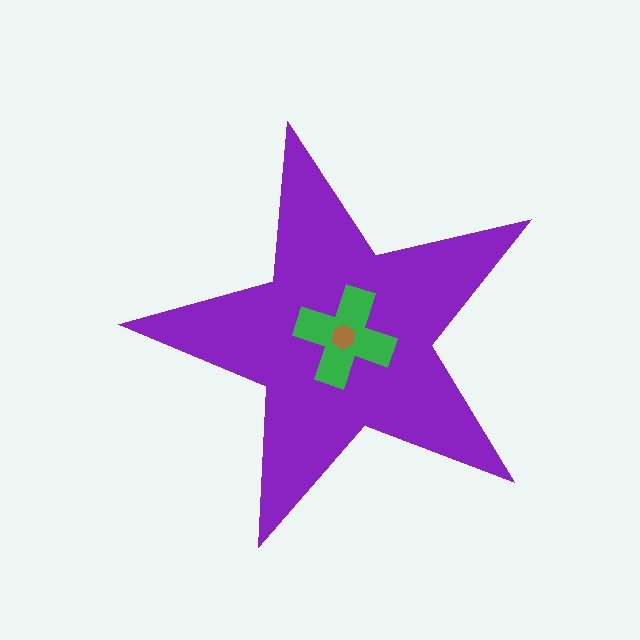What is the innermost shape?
The brown hexagon.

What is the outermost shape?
The purple star.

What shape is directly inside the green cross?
The brown hexagon.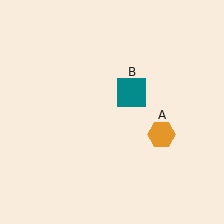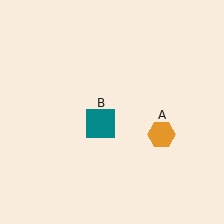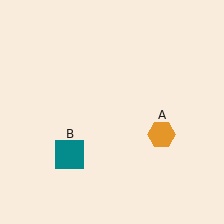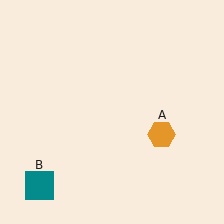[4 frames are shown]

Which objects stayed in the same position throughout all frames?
Orange hexagon (object A) remained stationary.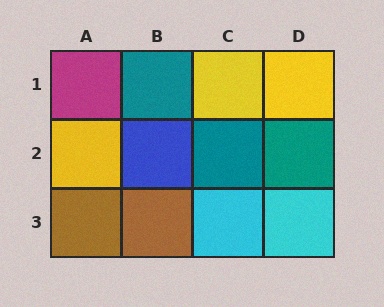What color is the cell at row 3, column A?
Brown.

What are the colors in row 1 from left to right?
Magenta, teal, yellow, yellow.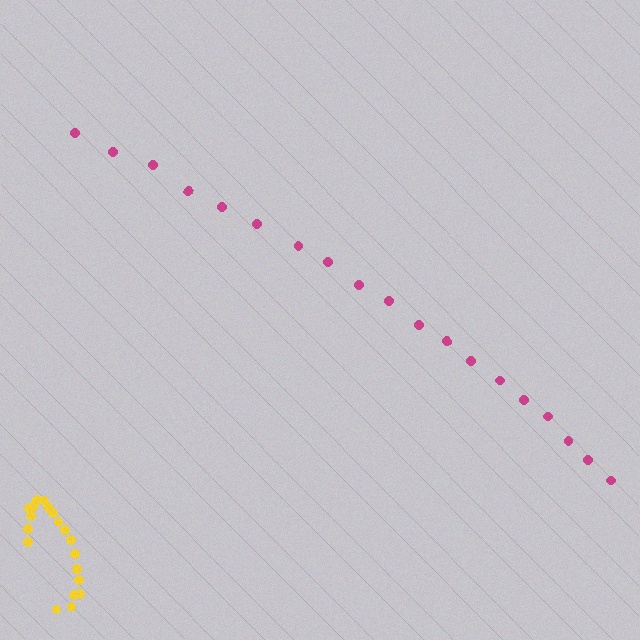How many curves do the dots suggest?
There are 2 distinct paths.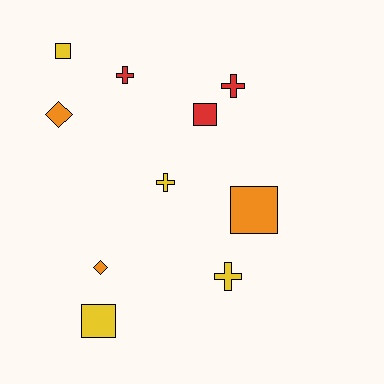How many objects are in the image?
There are 10 objects.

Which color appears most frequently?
Yellow, with 4 objects.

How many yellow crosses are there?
There are 2 yellow crosses.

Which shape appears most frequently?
Cross, with 4 objects.